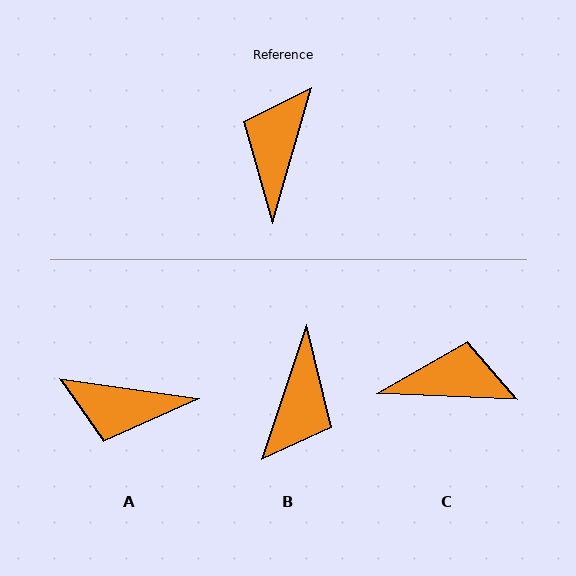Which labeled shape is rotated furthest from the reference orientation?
B, about 177 degrees away.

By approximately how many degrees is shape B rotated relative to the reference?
Approximately 177 degrees counter-clockwise.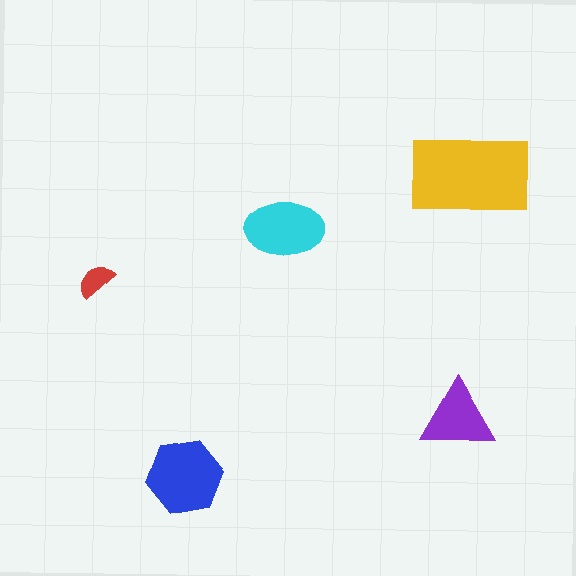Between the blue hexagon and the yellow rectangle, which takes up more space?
The yellow rectangle.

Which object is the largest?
The yellow rectangle.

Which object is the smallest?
The red semicircle.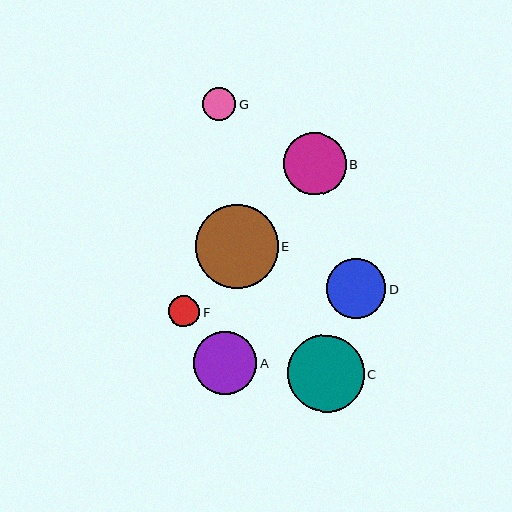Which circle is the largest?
Circle E is the largest with a size of approximately 83 pixels.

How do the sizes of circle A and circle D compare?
Circle A and circle D are approximately the same size.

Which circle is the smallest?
Circle F is the smallest with a size of approximately 31 pixels.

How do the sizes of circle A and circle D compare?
Circle A and circle D are approximately the same size.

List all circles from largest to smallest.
From largest to smallest: E, C, A, B, D, G, F.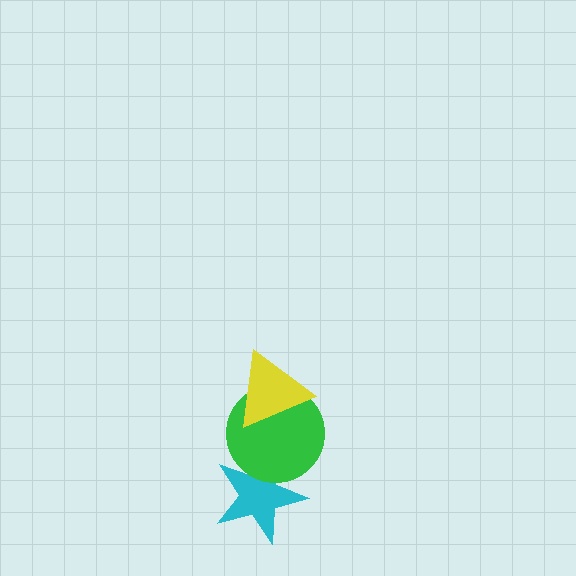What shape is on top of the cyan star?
The green circle is on top of the cyan star.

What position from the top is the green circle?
The green circle is 2nd from the top.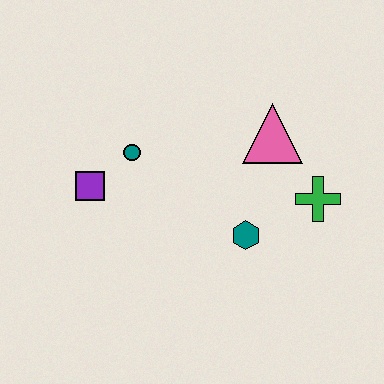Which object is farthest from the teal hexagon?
The purple square is farthest from the teal hexagon.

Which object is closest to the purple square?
The teal circle is closest to the purple square.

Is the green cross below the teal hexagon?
No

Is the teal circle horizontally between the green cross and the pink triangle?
No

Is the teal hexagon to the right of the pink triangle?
No